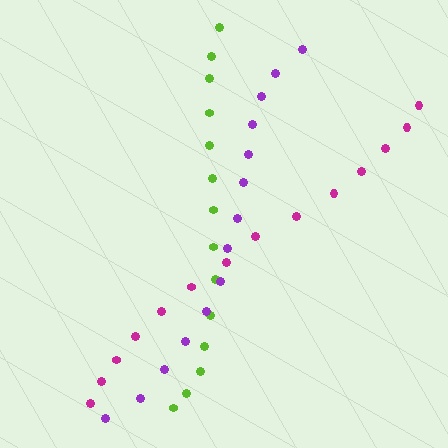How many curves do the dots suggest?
There are 3 distinct paths.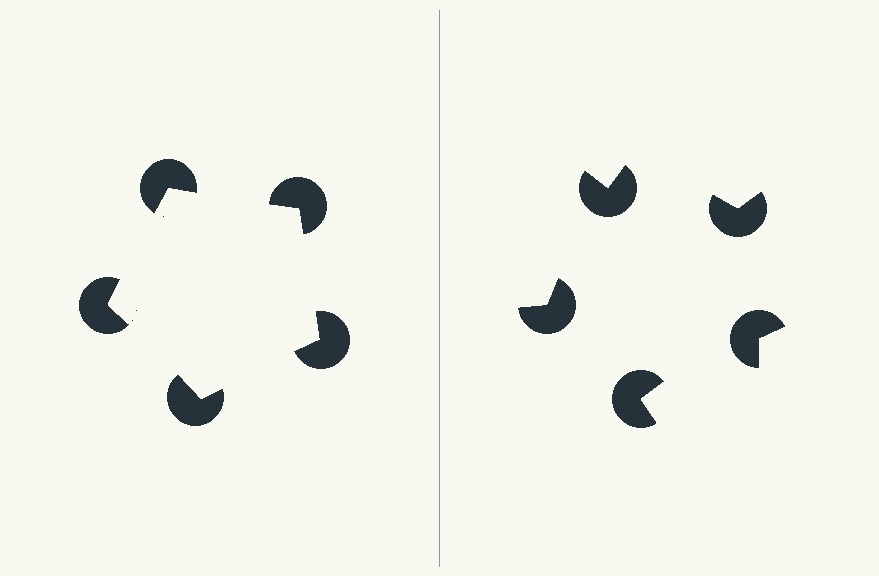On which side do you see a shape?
An illusory pentagon appears on the left side. On the right side the wedge cuts are rotated, so no coherent shape forms.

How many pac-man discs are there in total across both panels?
10 — 5 on each side.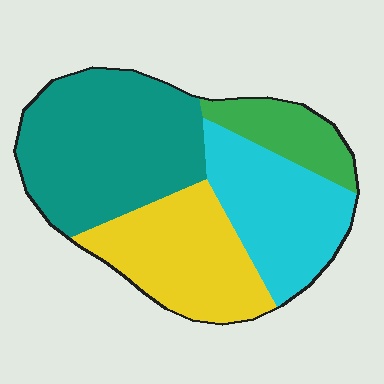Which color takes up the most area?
Teal, at roughly 40%.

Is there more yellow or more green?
Yellow.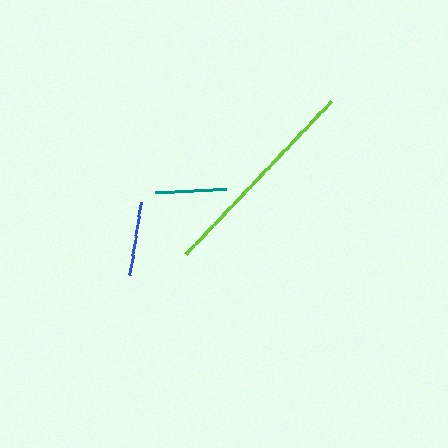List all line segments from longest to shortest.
From longest to shortest: lime, blue, teal.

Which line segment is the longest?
The lime line is the longest at approximately 210 pixels.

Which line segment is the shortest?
The teal line is the shortest at approximately 71 pixels.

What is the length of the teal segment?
The teal segment is approximately 71 pixels long.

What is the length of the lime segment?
The lime segment is approximately 210 pixels long.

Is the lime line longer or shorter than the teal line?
The lime line is longer than the teal line.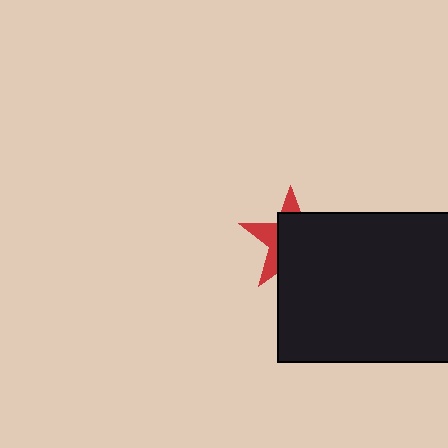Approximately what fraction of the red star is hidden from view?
Roughly 66% of the red star is hidden behind the black rectangle.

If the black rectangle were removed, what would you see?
You would see the complete red star.